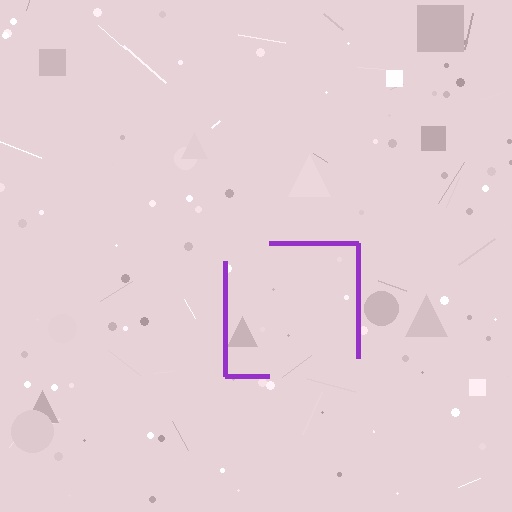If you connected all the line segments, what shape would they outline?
They would outline a square.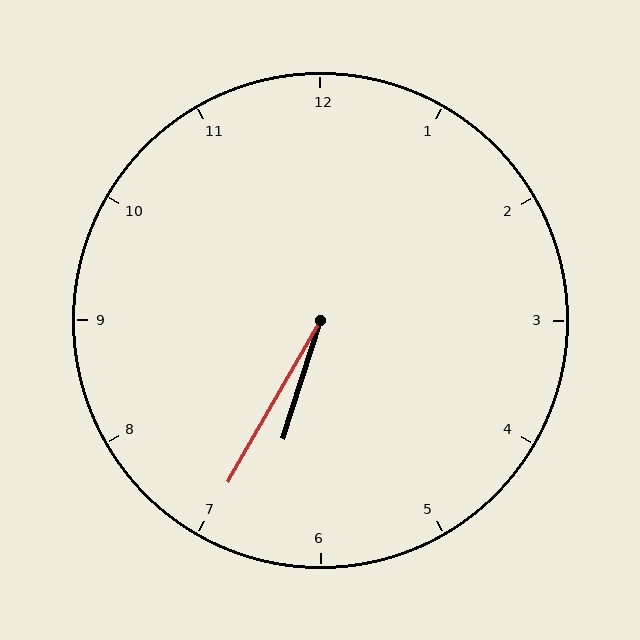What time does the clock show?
6:35.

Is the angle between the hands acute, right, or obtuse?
It is acute.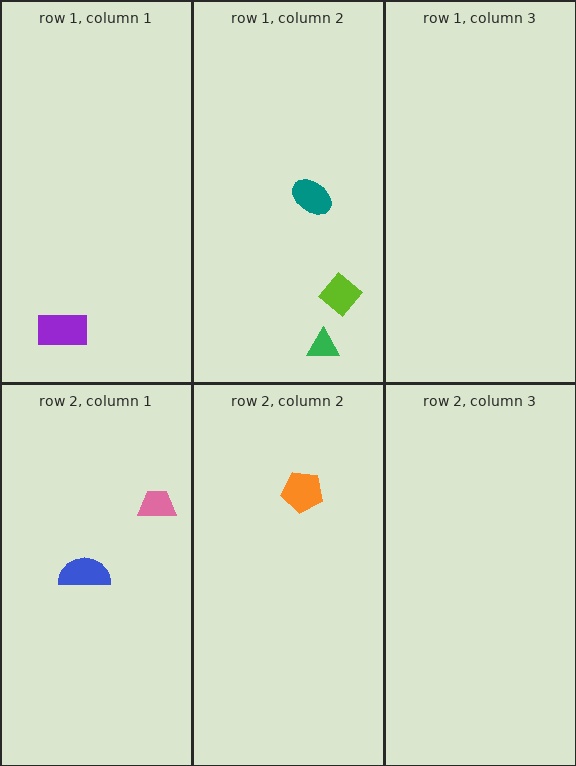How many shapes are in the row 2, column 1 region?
2.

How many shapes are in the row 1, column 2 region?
3.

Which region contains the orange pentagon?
The row 2, column 2 region.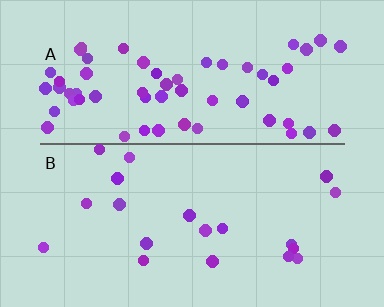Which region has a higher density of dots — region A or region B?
A (the top).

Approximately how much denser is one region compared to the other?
Approximately 3.1× — region A over region B.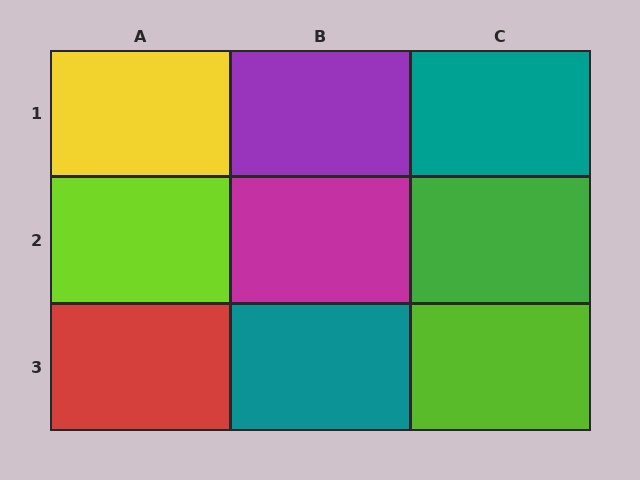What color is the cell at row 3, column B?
Teal.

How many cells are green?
1 cell is green.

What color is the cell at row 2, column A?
Lime.